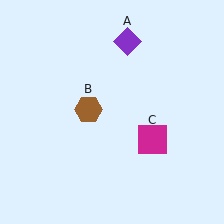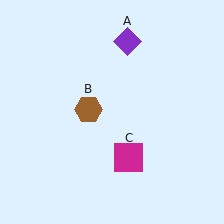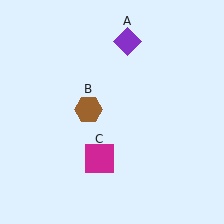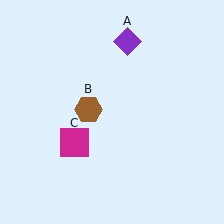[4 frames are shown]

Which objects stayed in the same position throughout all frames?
Purple diamond (object A) and brown hexagon (object B) remained stationary.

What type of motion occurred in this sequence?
The magenta square (object C) rotated clockwise around the center of the scene.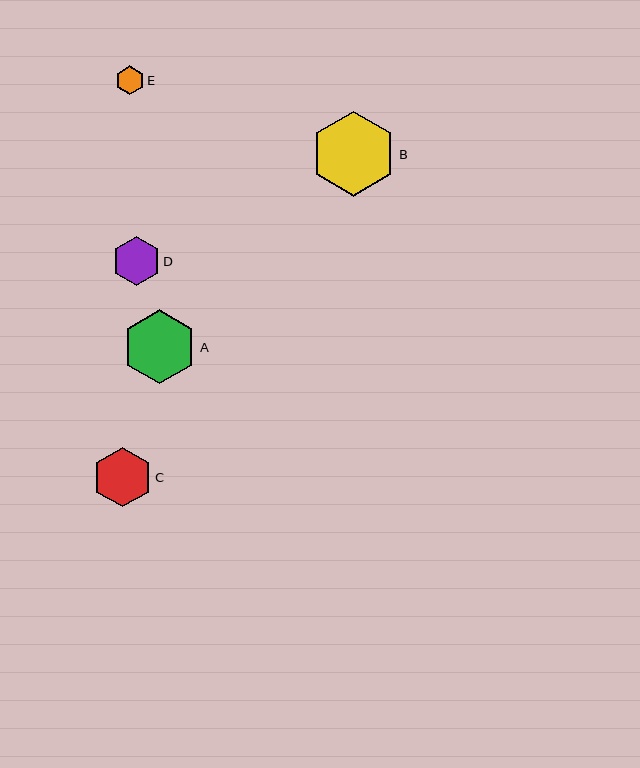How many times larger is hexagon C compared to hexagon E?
Hexagon C is approximately 2.0 times the size of hexagon E.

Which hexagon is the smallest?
Hexagon E is the smallest with a size of approximately 29 pixels.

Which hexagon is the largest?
Hexagon B is the largest with a size of approximately 85 pixels.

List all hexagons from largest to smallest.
From largest to smallest: B, A, C, D, E.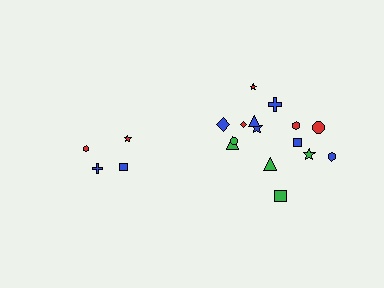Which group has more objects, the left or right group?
The right group.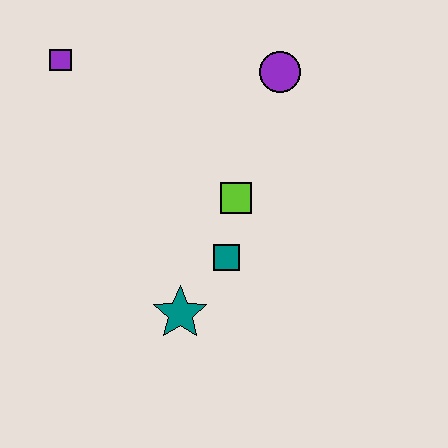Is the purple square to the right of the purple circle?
No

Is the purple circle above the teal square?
Yes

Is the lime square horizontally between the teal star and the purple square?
No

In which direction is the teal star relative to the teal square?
The teal star is below the teal square.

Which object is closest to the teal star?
The teal square is closest to the teal star.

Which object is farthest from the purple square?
The teal star is farthest from the purple square.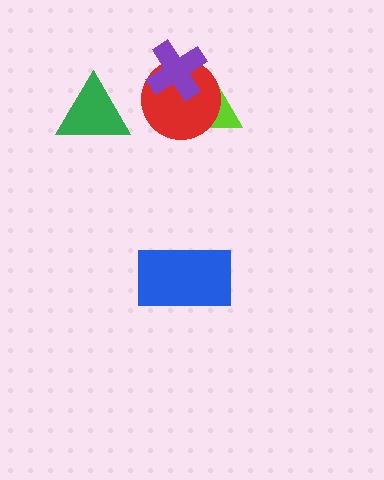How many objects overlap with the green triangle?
0 objects overlap with the green triangle.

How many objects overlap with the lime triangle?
2 objects overlap with the lime triangle.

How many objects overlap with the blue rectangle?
0 objects overlap with the blue rectangle.